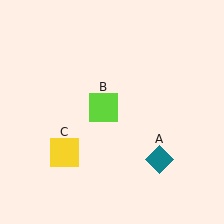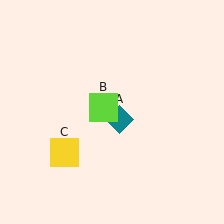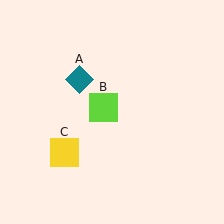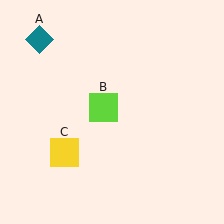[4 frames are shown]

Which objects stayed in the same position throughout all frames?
Lime square (object B) and yellow square (object C) remained stationary.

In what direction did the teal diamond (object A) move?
The teal diamond (object A) moved up and to the left.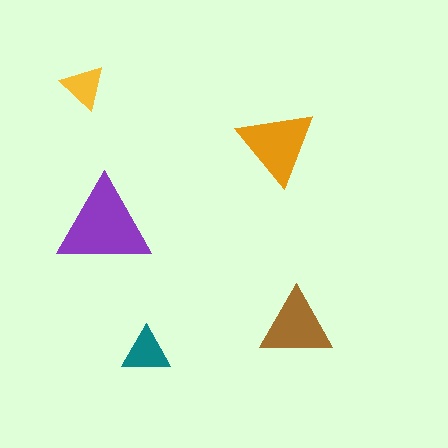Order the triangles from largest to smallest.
the purple one, the orange one, the brown one, the teal one, the yellow one.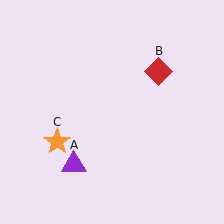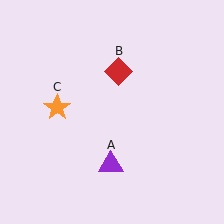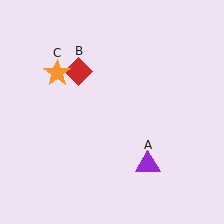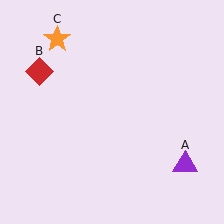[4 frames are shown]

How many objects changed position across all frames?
3 objects changed position: purple triangle (object A), red diamond (object B), orange star (object C).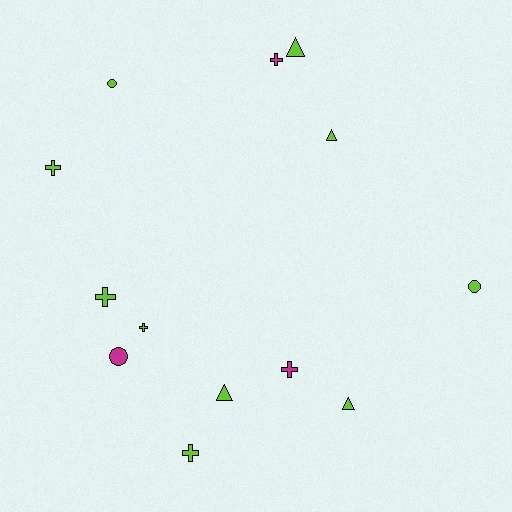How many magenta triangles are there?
There are no magenta triangles.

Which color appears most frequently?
Lime, with 10 objects.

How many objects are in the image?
There are 13 objects.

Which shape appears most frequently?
Cross, with 6 objects.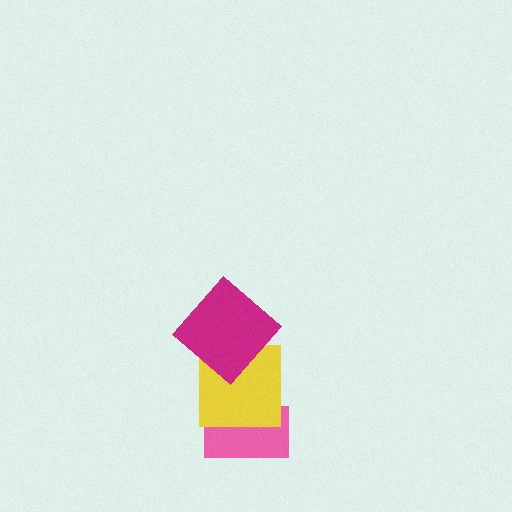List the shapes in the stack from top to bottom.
From top to bottom: the magenta diamond, the yellow square, the pink rectangle.